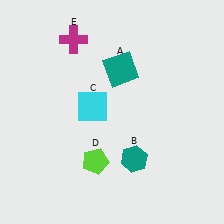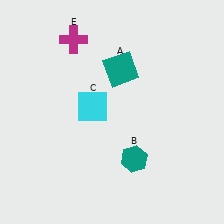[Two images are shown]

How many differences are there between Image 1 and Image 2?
There is 1 difference between the two images.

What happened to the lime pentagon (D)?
The lime pentagon (D) was removed in Image 2. It was in the bottom-left area of Image 1.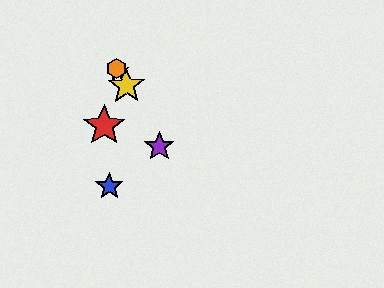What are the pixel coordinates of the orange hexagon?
The orange hexagon is at (117, 68).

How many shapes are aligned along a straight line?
4 shapes (the green star, the yellow star, the purple star, the orange hexagon) are aligned along a straight line.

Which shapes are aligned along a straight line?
The green star, the yellow star, the purple star, the orange hexagon are aligned along a straight line.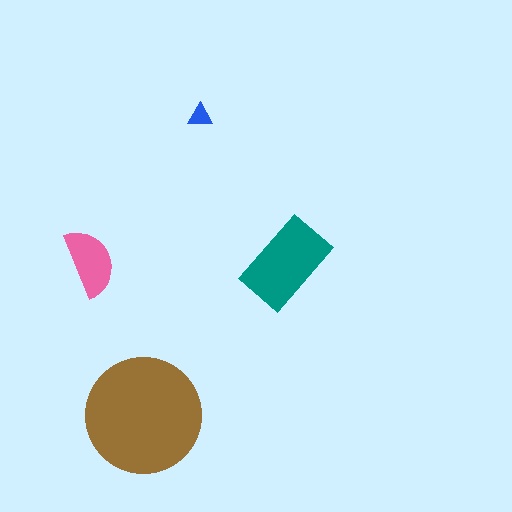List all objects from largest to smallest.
The brown circle, the teal rectangle, the pink semicircle, the blue triangle.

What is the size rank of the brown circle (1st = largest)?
1st.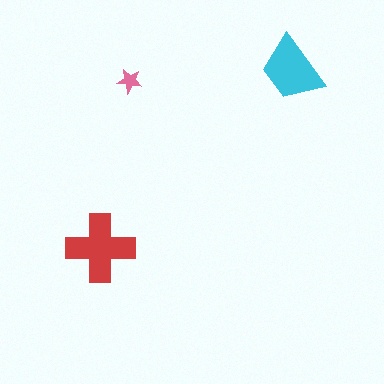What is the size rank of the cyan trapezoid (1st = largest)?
2nd.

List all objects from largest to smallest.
The red cross, the cyan trapezoid, the pink star.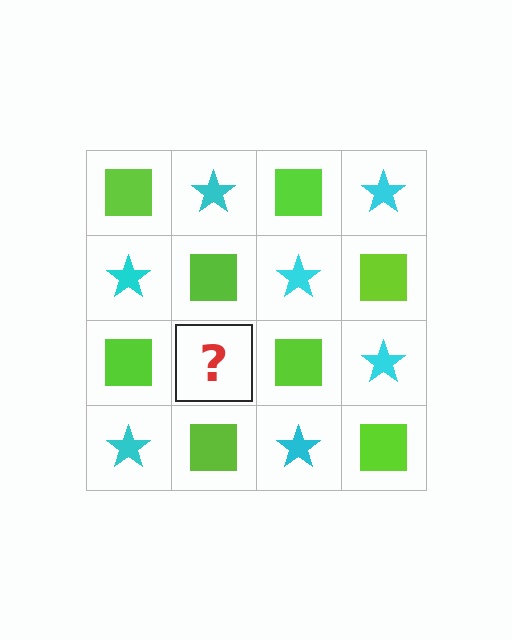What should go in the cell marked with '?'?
The missing cell should contain a cyan star.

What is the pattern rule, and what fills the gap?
The rule is that it alternates lime square and cyan star in a checkerboard pattern. The gap should be filled with a cyan star.